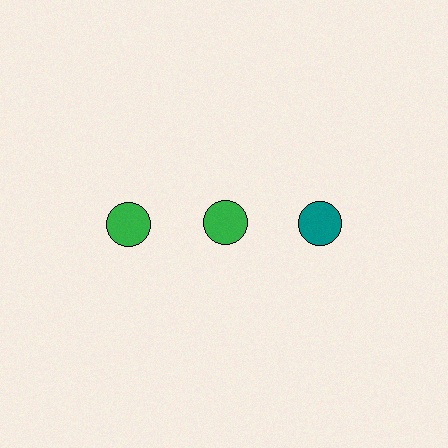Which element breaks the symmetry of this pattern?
The teal circle in the top row, center column breaks the symmetry. All other shapes are green circles.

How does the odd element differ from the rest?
It has a different color: teal instead of green.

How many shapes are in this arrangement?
There are 3 shapes arranged in a grid pattern.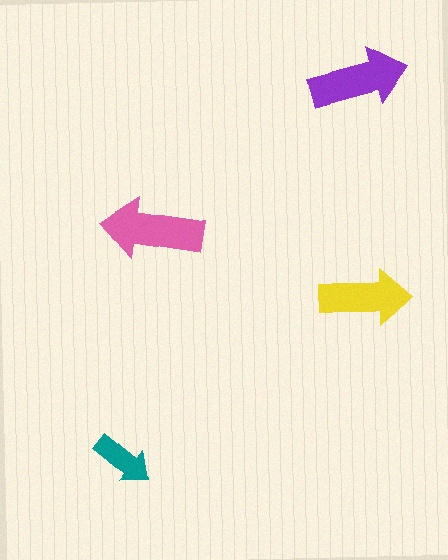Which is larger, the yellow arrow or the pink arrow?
The pink one.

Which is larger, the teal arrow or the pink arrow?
The pink one.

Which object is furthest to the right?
The yellow arrow is rightmost.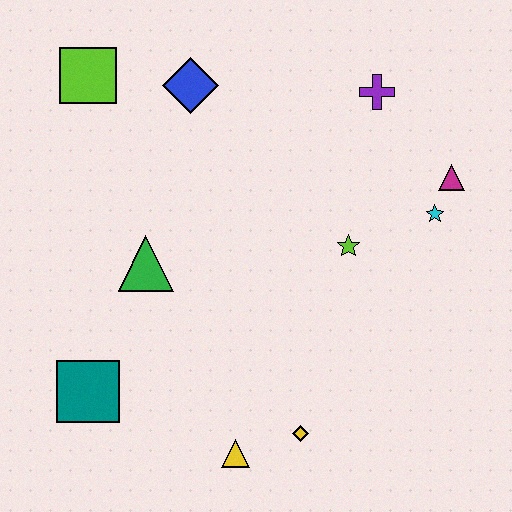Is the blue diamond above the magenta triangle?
Yes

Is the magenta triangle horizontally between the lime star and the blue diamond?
No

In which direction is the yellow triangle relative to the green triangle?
The yellow triangle is below the green triangle.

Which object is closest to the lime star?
The cyan star is closest to the lime star.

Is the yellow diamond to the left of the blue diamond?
No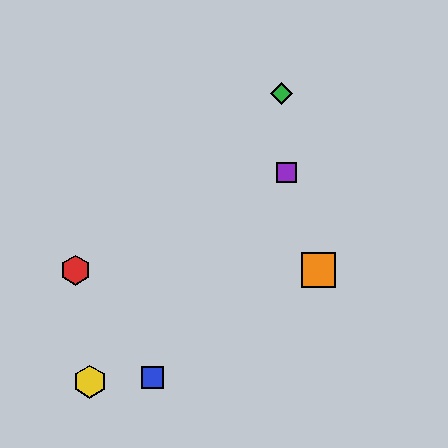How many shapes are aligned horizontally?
2 shapes (the red hexagon, the orange square) are aligned horizontally.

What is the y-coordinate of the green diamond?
The green diamond is at y≈94.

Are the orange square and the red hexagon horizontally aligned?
Yes, both are at y≈270.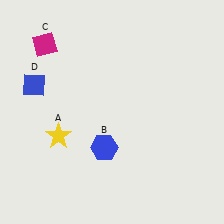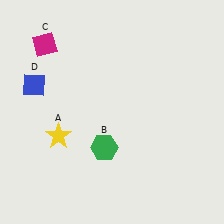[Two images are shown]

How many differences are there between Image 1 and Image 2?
There is 1 difference between the two images.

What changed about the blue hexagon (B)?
In Image 1, B is blue. In Image 2, it changed to green.